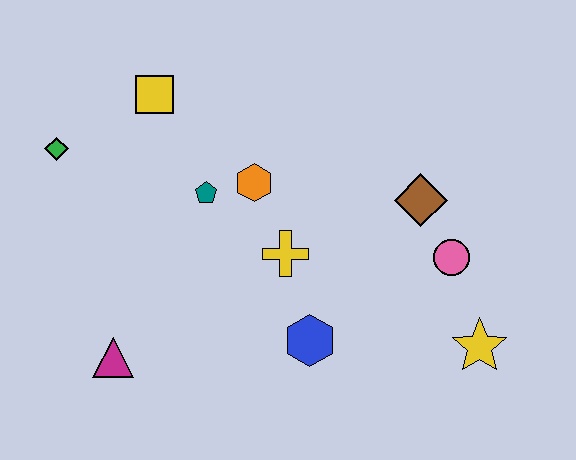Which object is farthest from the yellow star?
The green diamond is farthest from the yellow star.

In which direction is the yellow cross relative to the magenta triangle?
The yellow cross is to the right of the magenta triangle.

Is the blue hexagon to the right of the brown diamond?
No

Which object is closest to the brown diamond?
The pink circle is closest to the brown diamond.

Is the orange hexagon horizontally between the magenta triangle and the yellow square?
No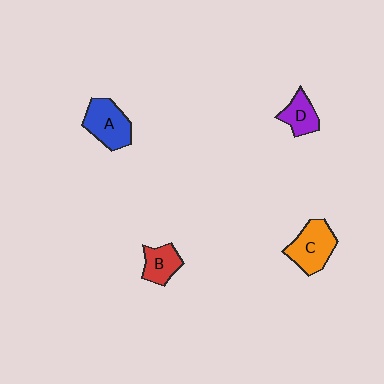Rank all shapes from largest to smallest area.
From largest to smallest: C (orange), A (blue), B (red), D (purple).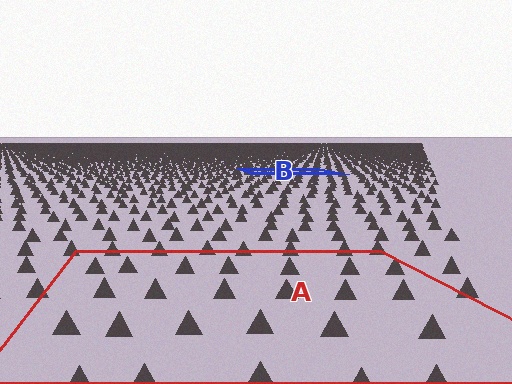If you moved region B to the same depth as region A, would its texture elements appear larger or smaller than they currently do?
They would appear larger. At a closer depth, the same texture elements are projected at a bigger on-screen size.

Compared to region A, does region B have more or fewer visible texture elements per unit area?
Region B has more texture elements per unit area — they are packed more densely because it is farther away.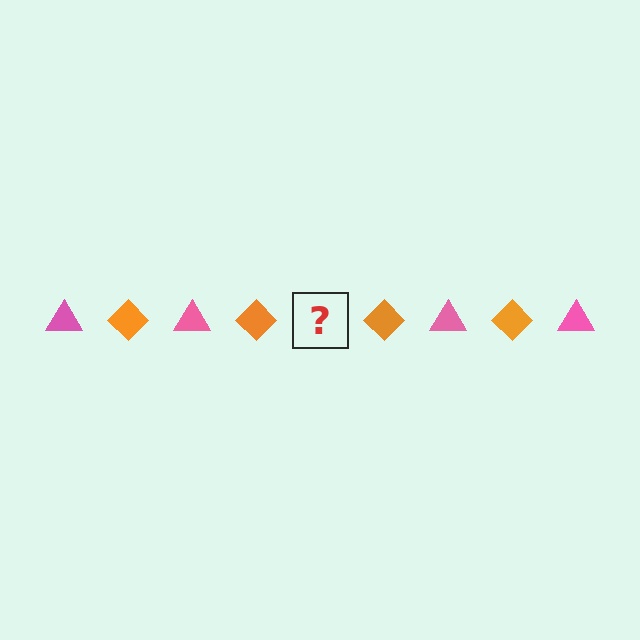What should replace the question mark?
The question mark should be replaced with a pink triangle.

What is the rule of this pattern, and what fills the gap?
The rule is that the pattern alternates between pink triangle and orange diamond. The gap should be filled with a pink triangle.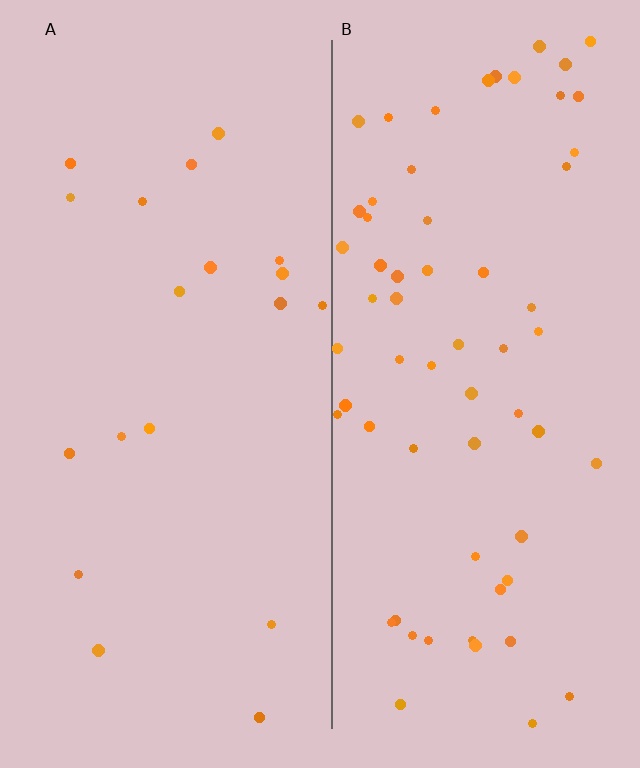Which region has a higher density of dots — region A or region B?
B (the right).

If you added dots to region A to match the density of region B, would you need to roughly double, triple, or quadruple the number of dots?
Approximately triple.